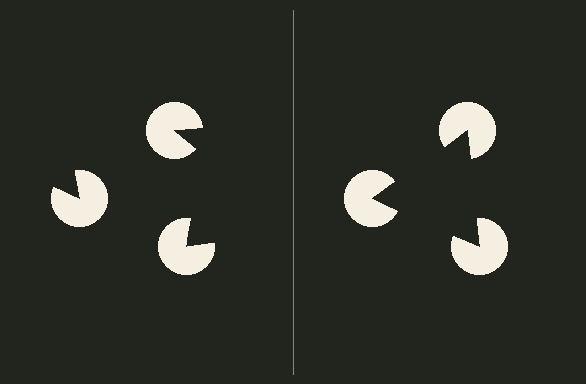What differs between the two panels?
The pac-man discs are positioned identically on both sides; only the wedge orientations differ. On the right they align to a triangle; on the left they are misaligned.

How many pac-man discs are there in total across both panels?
6 — 3 on each side.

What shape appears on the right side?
An illusory triangle.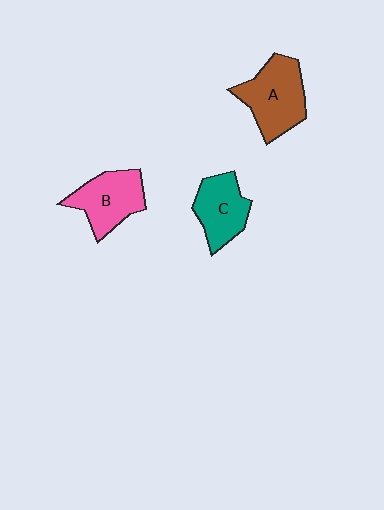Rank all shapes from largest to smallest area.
From largest to smallest: A (brown), B (pink), C (teal).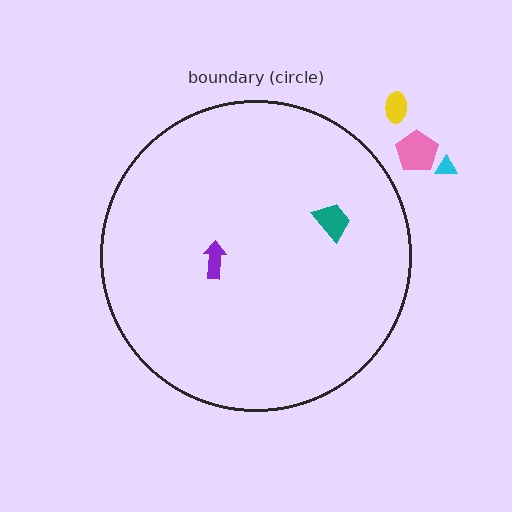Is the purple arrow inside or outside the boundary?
Inside.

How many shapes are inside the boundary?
2 inside, 3 outside.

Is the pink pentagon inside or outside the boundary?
Outside.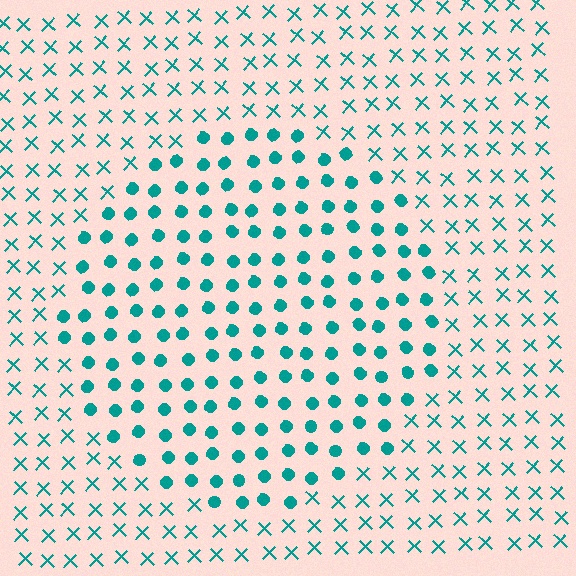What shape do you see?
I see a circle.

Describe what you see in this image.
The image is filled with small teal elements arranged in a uniform grid. A circle-shaped region contains circles, while the surrounding area contains X marks. The boundary is defined purely by the change in element shape.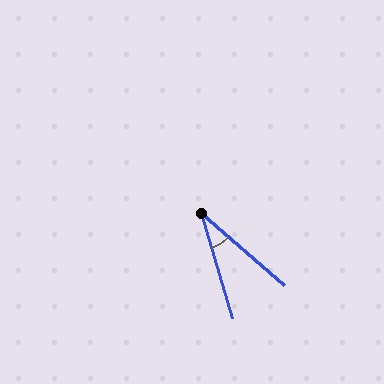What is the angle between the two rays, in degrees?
Approximately 33 degrees.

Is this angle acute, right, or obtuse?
It is acute.